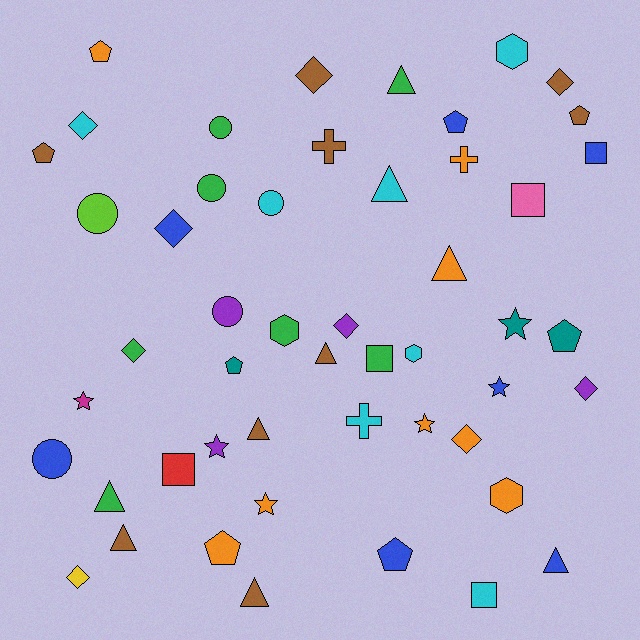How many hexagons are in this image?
There are 4 hexagons.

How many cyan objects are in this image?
There are 7 cyan objects.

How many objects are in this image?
There are 50 objects.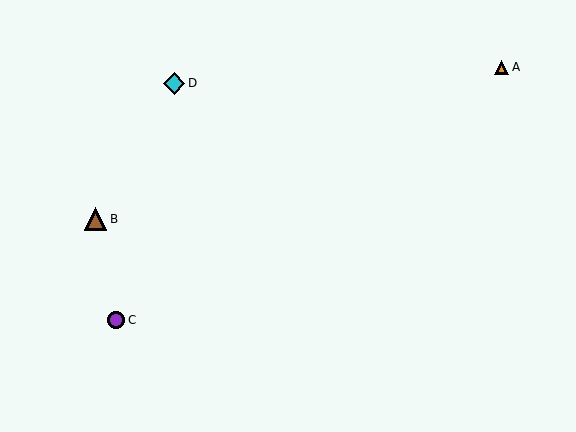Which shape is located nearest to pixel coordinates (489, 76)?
The orange triangle (labeled A) at (502, 67) is nearest to that location.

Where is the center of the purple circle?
The center of the purple circle is at (116, 320).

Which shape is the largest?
The brown triangle (labeled B) is the largest.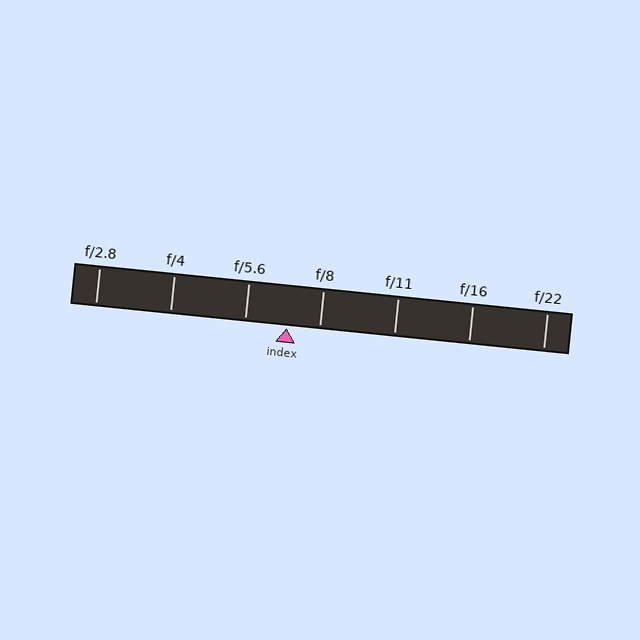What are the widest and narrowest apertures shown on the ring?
The widest aperture shown is f/2.8 and the narrowest is f/22.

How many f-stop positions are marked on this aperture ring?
There are 7 f-stop positions marked.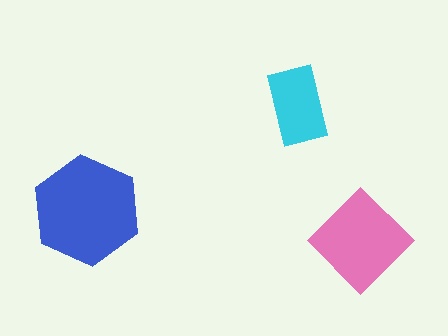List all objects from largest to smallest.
The blue hexagon, the pink diamond, the cyan rectangle.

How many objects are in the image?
There are 3 objects in the image.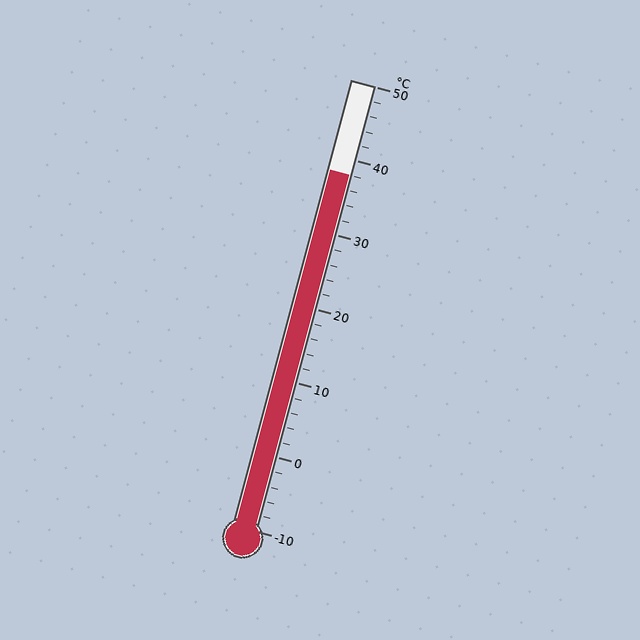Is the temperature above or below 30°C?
The temperature is above 30°C.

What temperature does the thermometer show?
The thermometer shows approximately 38°C.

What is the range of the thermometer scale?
The thermometer scale ranges from -10°C to 50°C.